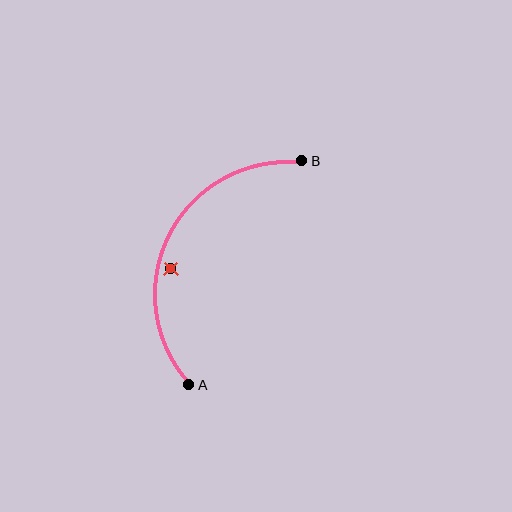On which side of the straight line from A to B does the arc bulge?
The arc bulges to the left of the straight line connecting A and B.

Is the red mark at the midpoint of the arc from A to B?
No — the red mark does not lie on the arc at all. It sits slightly inside the curve.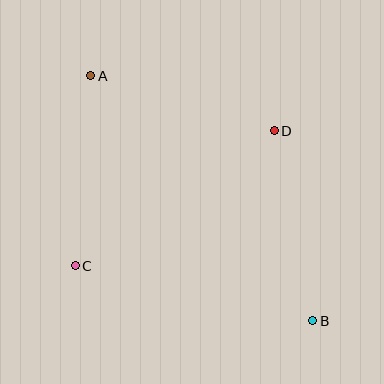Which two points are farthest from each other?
Points A and B are farthest from each other.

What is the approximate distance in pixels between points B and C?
The distance between B and C is approximately 244 pixels.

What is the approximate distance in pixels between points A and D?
The distance between A and D is approximately 192 pixels.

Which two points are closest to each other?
Points A and C are closest to each other.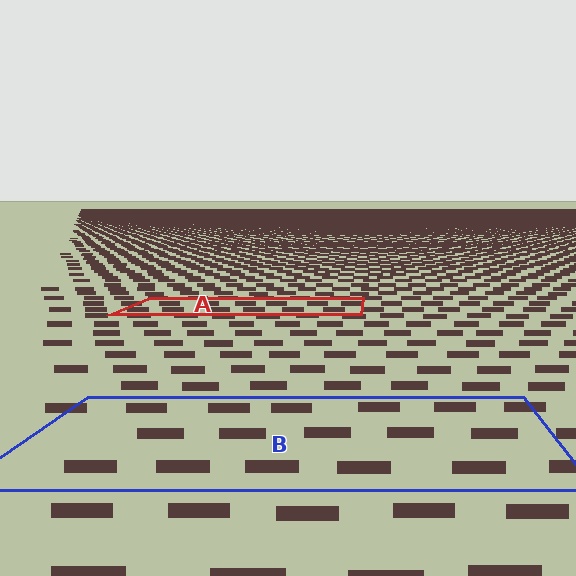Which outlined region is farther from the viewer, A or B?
Region A is farther from the viewer — the texture elements inside it appear smaller and more densely packed.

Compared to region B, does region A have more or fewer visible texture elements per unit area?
Region A has more texture elements per unit area — they are packed more densely because it is farther away.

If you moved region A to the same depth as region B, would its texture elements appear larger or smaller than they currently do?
They would appear larger. At a closer depth, the same texture elements are projected at a bigger on-screen size.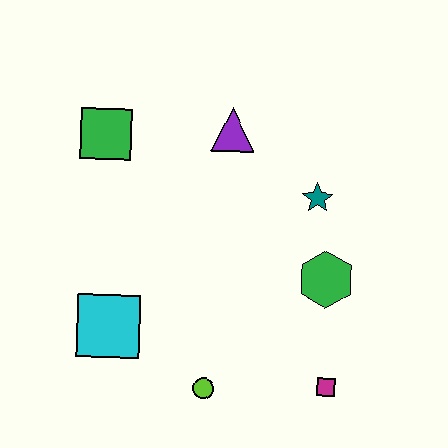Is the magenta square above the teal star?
No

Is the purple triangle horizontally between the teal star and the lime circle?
Yes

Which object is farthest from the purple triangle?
The magenta square is farthest from the purple triangle.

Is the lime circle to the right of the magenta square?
No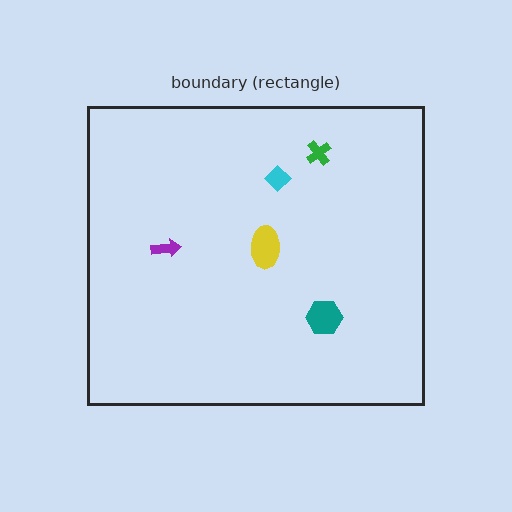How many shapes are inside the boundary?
5 inside, 0 outside.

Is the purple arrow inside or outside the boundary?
Inside.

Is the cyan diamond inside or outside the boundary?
Inside.